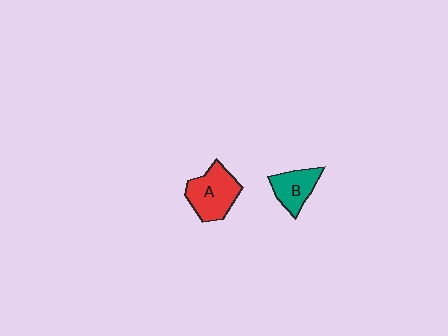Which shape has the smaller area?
Shape B (teal).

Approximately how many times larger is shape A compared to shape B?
Approximately 1.4 times.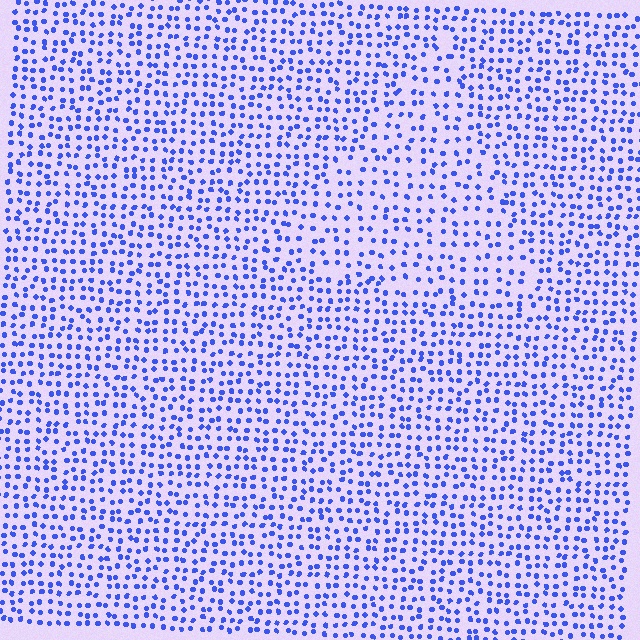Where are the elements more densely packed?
The elements are more densely packed outside the triangle boundary.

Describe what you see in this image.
The image contains small blue elements arranged at two different densities. A triangle-shaped region is visible where the elements are less densely packed than the surrounding area.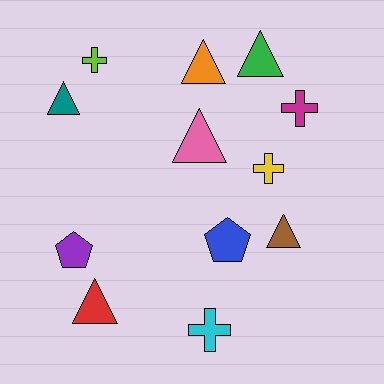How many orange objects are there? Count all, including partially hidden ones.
There is 1 orange object.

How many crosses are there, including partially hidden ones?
There are 4 crosses.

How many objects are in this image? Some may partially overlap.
There are 12 objects.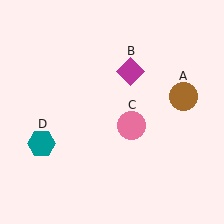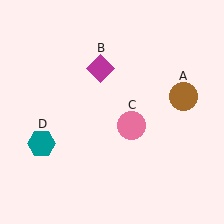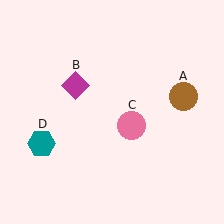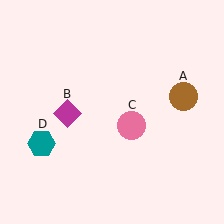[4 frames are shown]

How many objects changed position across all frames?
1 object changed position: magenta diamond (object B).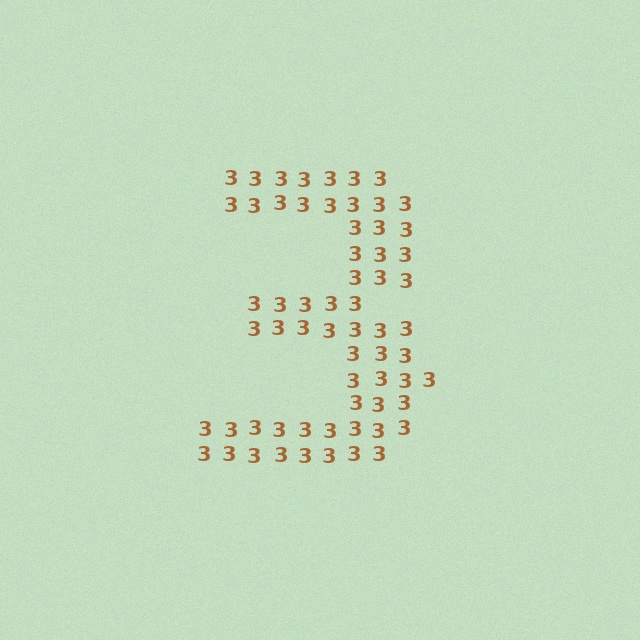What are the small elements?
The small elements are digit 3's.